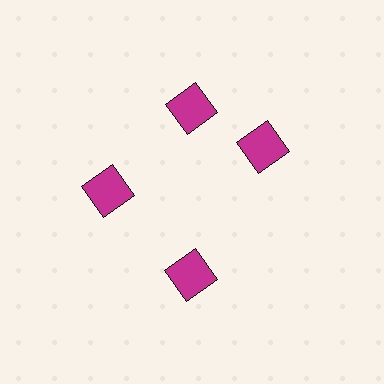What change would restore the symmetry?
The symmetry would be restored by rotating it back into even spacing with its neighbors so that all 4 squares sit at equal angles and equal distance from the center.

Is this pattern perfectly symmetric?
No. The 4 magenta squares are arranged in a ring, but one element near the 3 o'clock position is rotated out of alignment along the ring, breaking the 4-fold rotational symmetry.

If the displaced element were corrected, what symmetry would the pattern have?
It would have 4-fold rotational symmetry — the pattern would map onto itself every 90 degrees.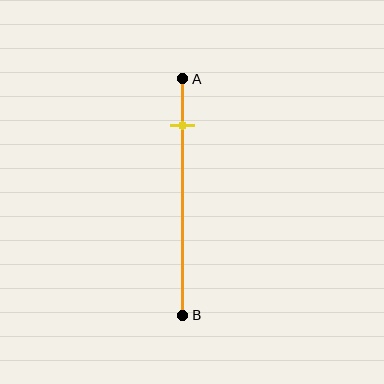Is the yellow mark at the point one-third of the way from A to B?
No, the mark is at about 20% from A, not at the 33% one-third point.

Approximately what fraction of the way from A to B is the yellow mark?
The yellow mark is approximately 20% of the way from A to B.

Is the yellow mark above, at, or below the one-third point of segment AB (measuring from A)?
The yellow mark is above the one-third point of segment AB.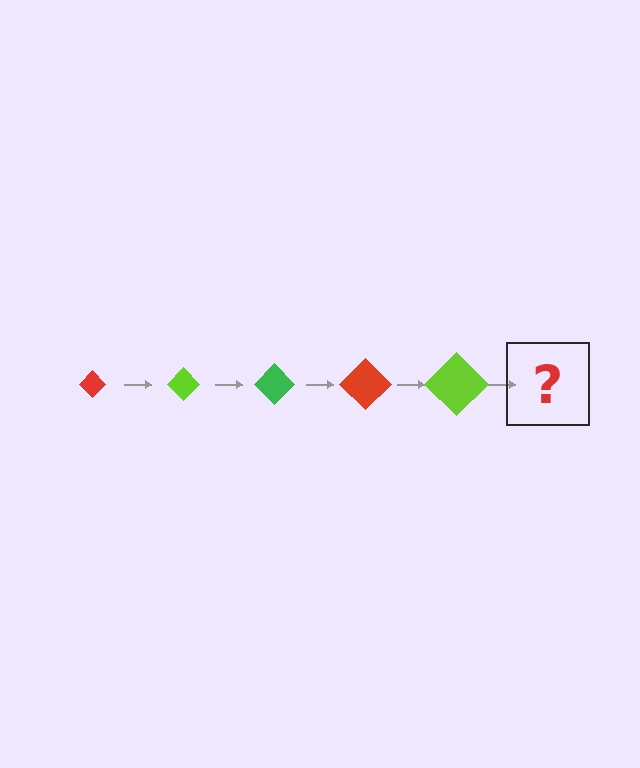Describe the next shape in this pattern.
It should be a green diamond, larger than the previous one.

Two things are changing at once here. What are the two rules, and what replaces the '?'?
The two rules are that the diamond grows larger each step and the color cycles through red, lime, and green. The '?' should be a green diamond, larger than the previous one.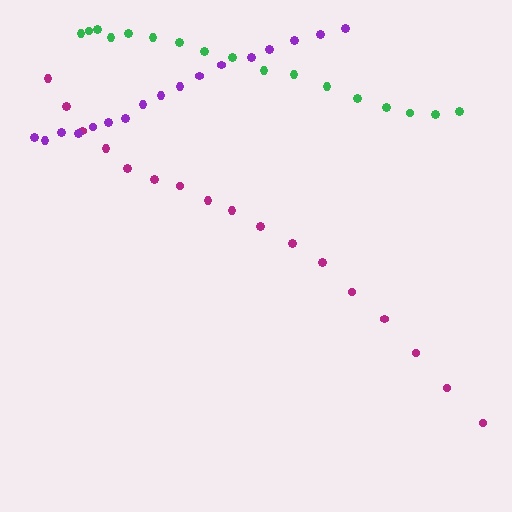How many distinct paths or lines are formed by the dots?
There are 3 distinct paths.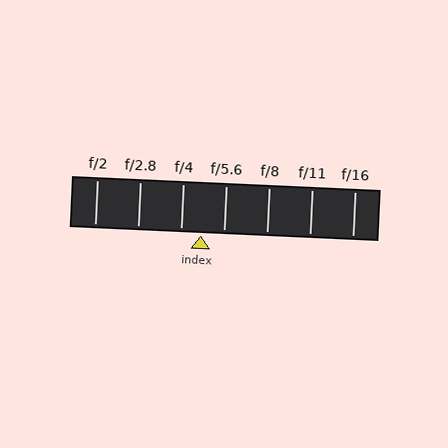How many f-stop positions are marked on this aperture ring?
There are 7 f-stop positions marked.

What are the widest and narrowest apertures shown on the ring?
The widest aperture shown is f/2 and the narrowest is f/16.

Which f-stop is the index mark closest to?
The index mark is closest to f/4.